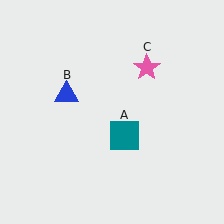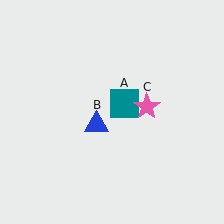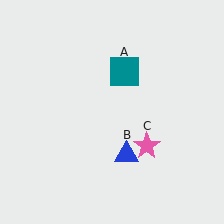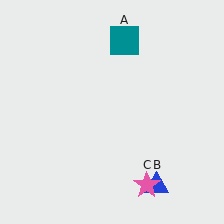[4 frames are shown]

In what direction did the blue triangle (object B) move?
The blue triangle (object B) moved down and to the right.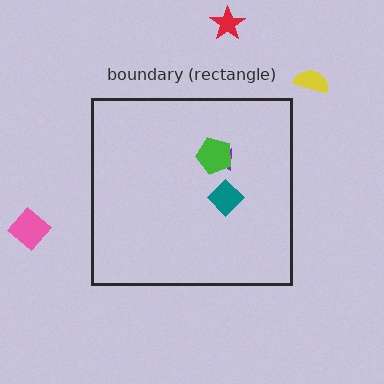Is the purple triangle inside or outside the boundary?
Inside.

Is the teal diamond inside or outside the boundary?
Inside.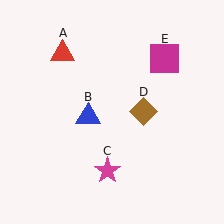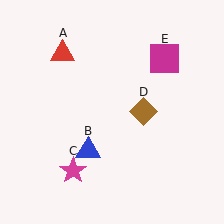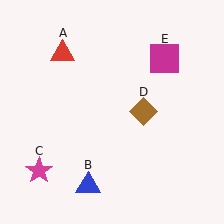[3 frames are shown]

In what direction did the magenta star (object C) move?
The magenta star (object C) moved left.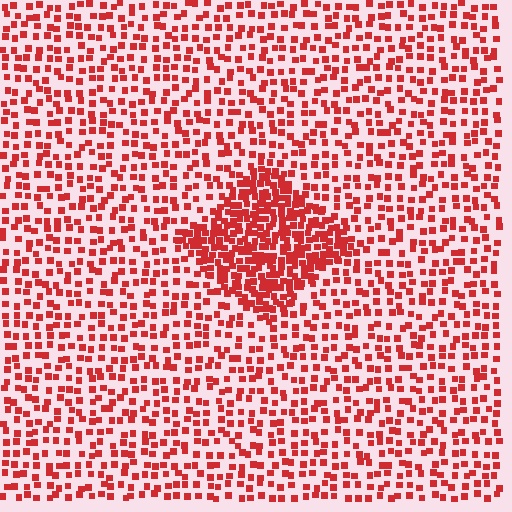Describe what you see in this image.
The image contains small red elements arranged at two different densities. A diamond-shaped region is visible where the elements are more densely packed than the surrounding area.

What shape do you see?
I see a diamond.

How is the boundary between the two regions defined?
The boundary is defined by a change in element density (approximately 2.4x ratio). All elements are the same color, size, and shape.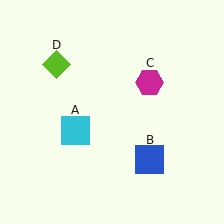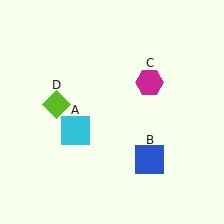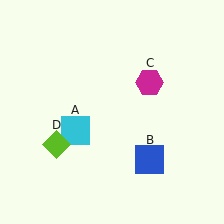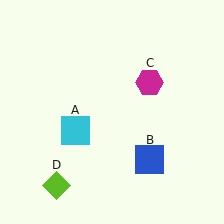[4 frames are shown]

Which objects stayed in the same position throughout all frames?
Cyan square (object A) and blue square (object B) and magenta hexagon (object C) remained stationary.